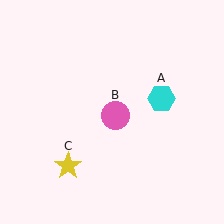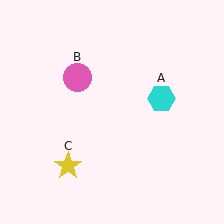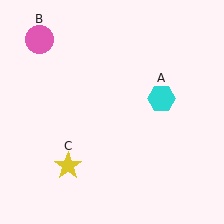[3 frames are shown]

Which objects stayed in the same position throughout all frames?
Cyan hexagon (object A) and yellow star (object C) remained stationary.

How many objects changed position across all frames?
1 object changed position: pink circle (object B).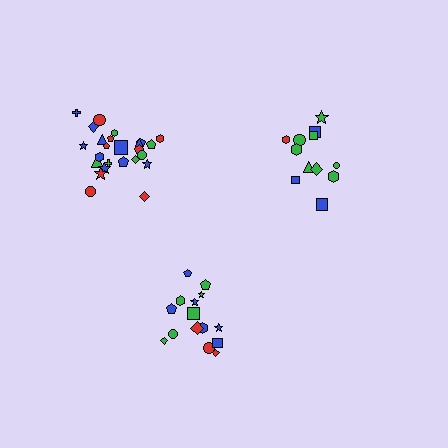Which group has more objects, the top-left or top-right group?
The top-left group.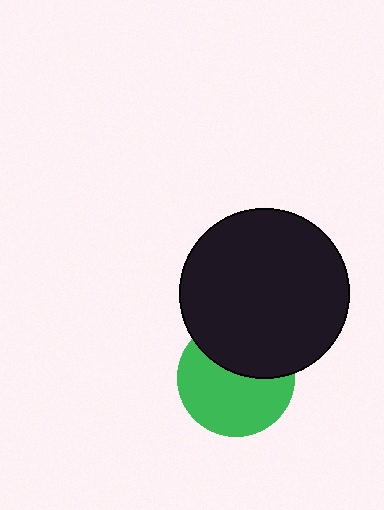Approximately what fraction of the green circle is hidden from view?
Roughly 39% of the green circle is hidden behind the black circle.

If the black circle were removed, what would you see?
You would see the complete green circle.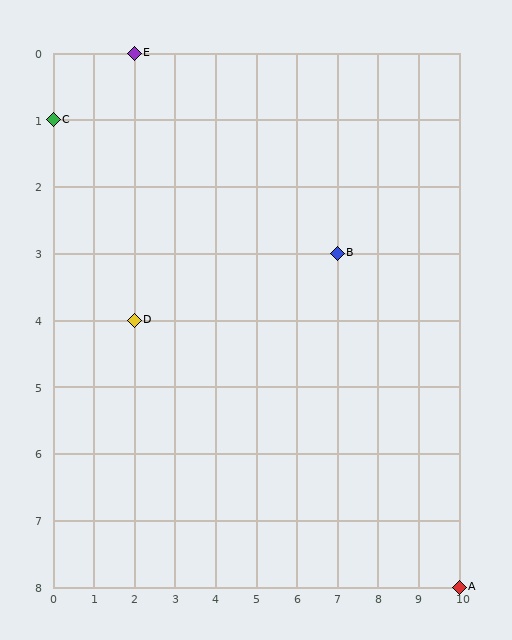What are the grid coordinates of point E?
Point E is at grid coordinates (2, 0).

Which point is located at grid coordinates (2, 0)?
Point E is at (2, 0).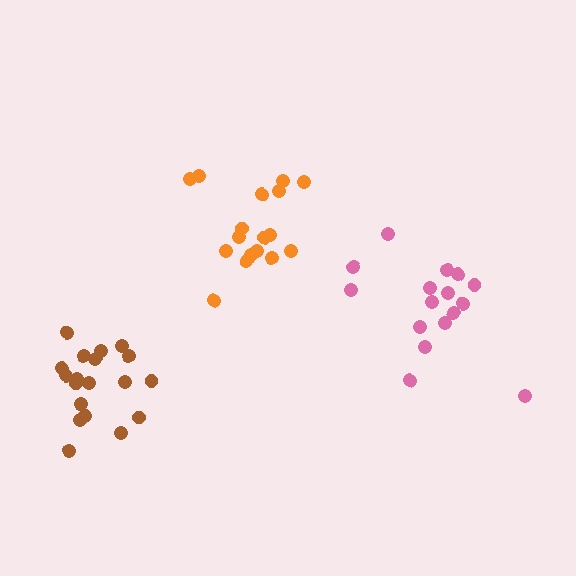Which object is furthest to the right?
The pink cluster is rightmost.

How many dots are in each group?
Group 1: 17 dots, Group 2: 16 dots, Group 3: 19 dots (52 total).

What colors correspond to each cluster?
The clusters are colored: orange, pink, brown.